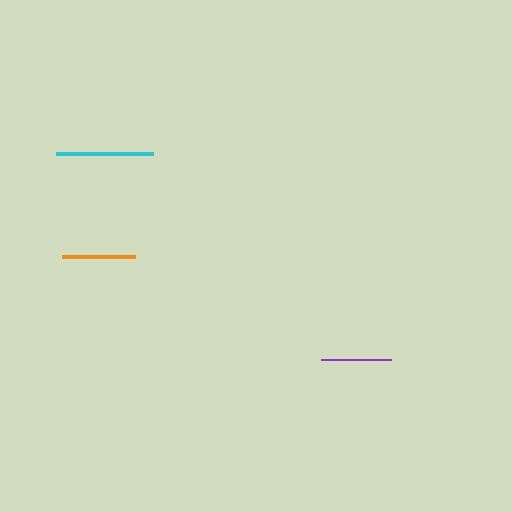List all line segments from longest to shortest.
From longest to shortest: cyan, orange, purple.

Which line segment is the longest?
The cyan line is the longest at approximately 97 pixels.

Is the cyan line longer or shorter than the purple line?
The cyan line is longer than the purple line.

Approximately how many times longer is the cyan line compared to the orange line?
The cyan line is approximately 1.3 times the length of the orange line.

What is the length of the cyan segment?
The cyan segment is approximately 97 pixels long.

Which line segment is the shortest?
The purple line is the shortest at approximately 70 pixels.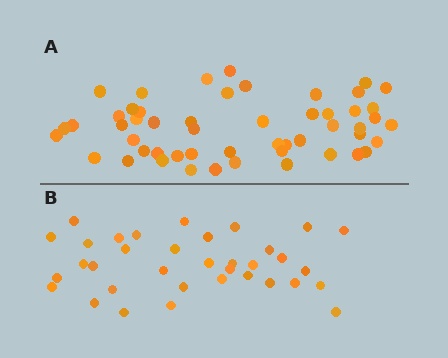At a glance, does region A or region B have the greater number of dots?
Region A (the top region) has more dots.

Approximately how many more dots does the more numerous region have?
Region A has approximately 15 more dots than region B.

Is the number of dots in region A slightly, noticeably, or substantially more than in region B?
Region A has substantially more. The ratio is roughly 1.5 to 1.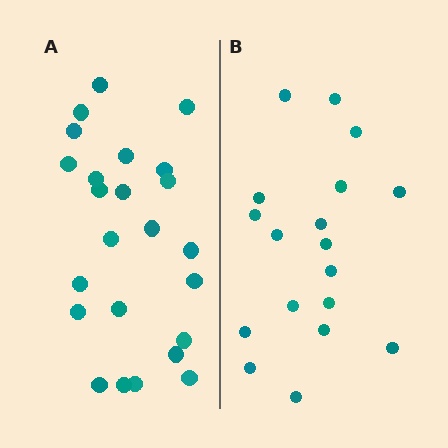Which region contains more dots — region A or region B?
Region A (the left region) has more dots.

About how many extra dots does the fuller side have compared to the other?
Region A has about 6 more dots than region B.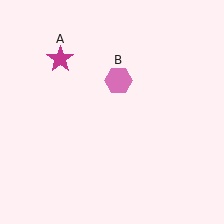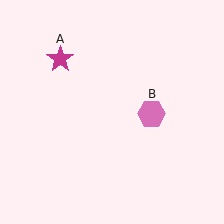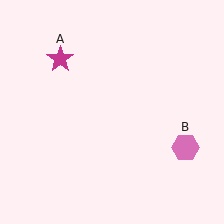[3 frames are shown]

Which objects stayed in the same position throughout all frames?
Magenta star (object A) remained stationary.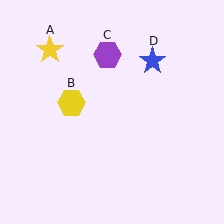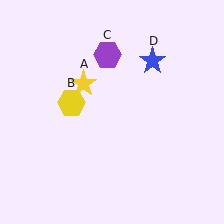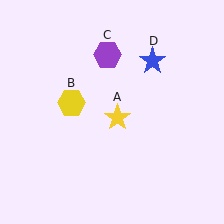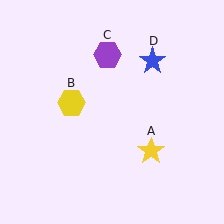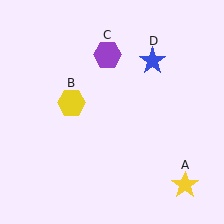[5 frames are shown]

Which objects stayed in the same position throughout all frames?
Yellow hexagon (object B) and purple hexagon (object C) and blue star (object D) remained stationary.